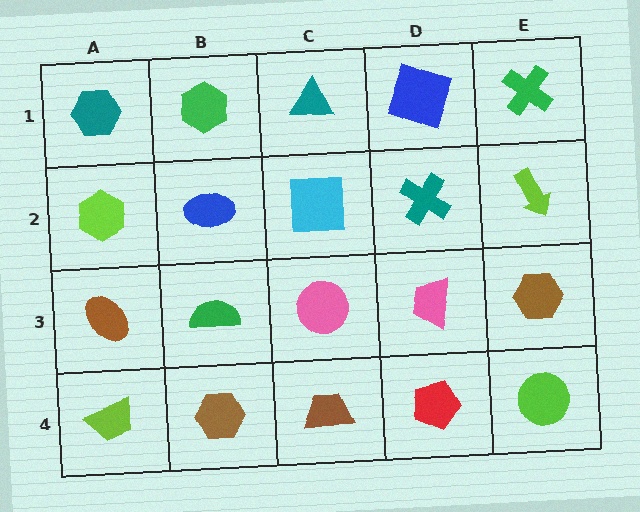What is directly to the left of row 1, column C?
A green hexagon.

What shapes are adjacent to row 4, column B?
A green semicircle (row 3, column B), a lime trapezoid (row 4, column A), a brown trapezoid (row 4, column C).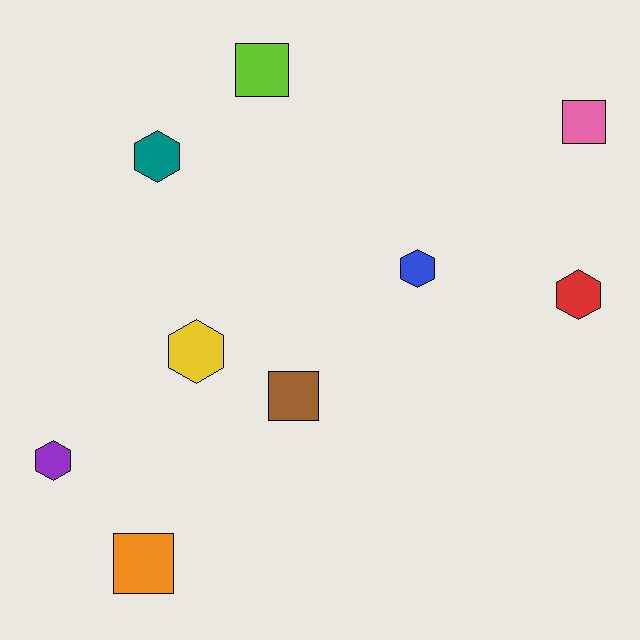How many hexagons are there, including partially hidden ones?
There are 5 hexagons.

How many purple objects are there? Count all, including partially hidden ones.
There is 1 purple object.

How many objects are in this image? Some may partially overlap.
There are 9 objects.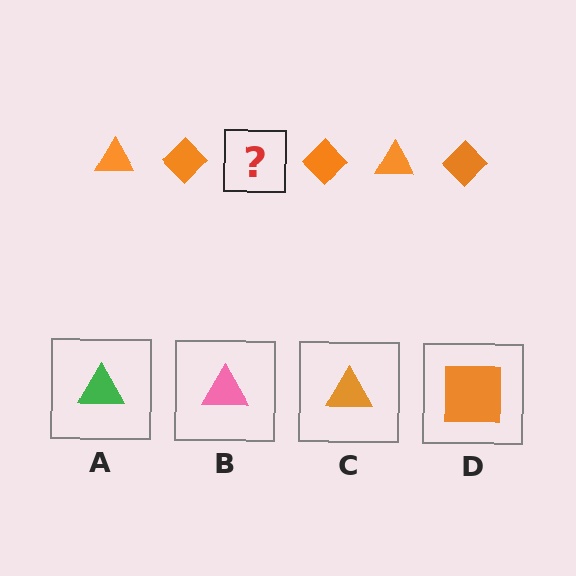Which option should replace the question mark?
Option C.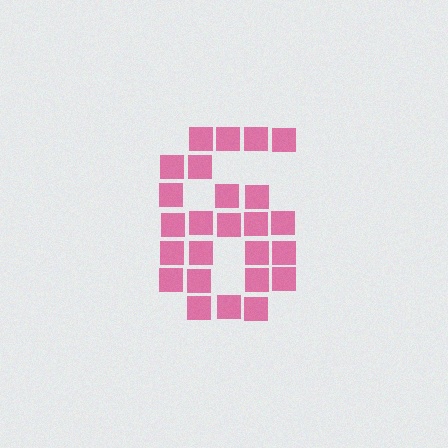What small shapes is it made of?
It is made of small squares.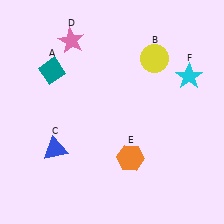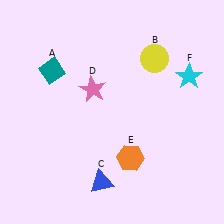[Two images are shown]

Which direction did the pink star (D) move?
The pink star (D) moved down.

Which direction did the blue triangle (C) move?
The blue triangle (C) moved right.